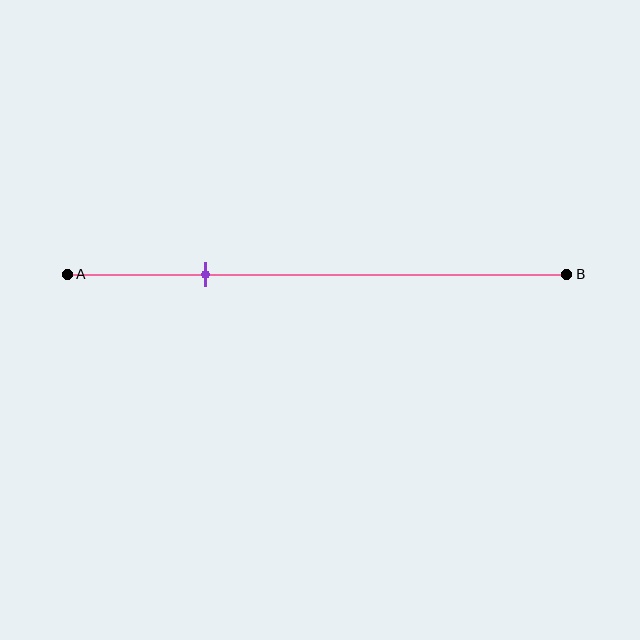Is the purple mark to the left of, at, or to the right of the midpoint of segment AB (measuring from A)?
The purple mark is to the left of the midpoint of segment AB.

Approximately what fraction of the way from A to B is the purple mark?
The purple mark is approximately 30% of the way from A to B.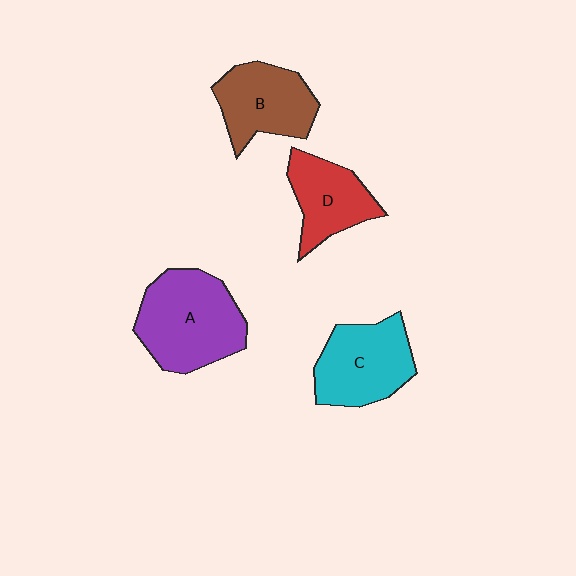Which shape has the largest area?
Shape A (purple).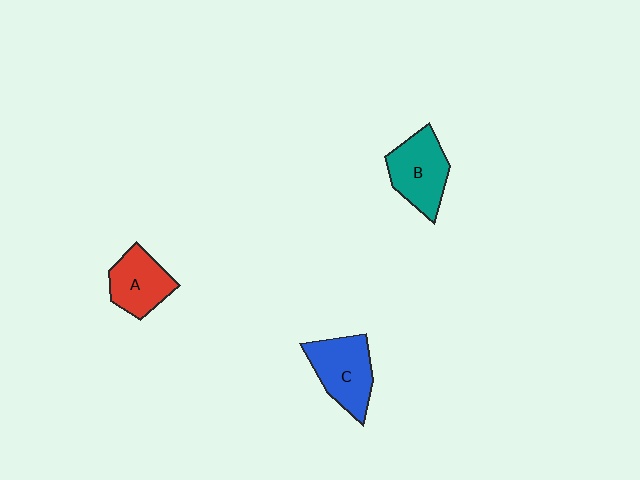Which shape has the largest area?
Shape C (blue).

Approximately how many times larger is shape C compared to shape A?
Approximately 1.2 times.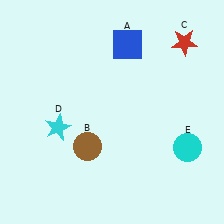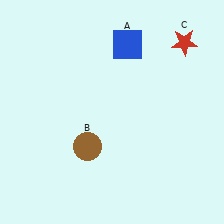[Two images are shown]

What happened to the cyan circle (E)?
The cyan circle (E) was removed in Image 2. It was in the bottom-right area of Image 1.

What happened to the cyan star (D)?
The cyan star (D) was removed in Image 2. It was in the bottom-left area of Image 1.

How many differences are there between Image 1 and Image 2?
There are 2 differences between the two images.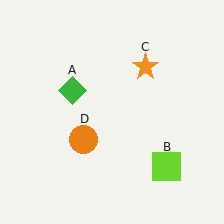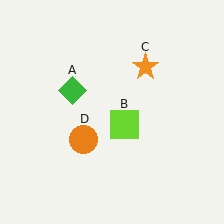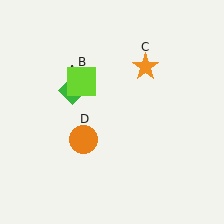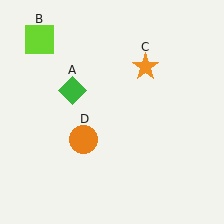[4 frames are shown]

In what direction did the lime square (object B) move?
The lime square (object B) moved up and to the left.